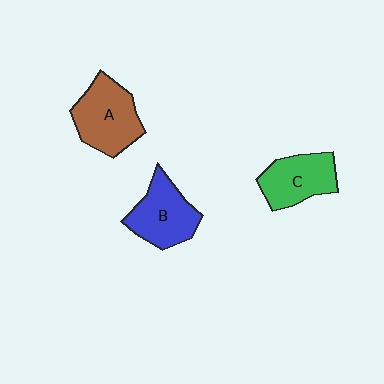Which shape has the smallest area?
Shape C (green).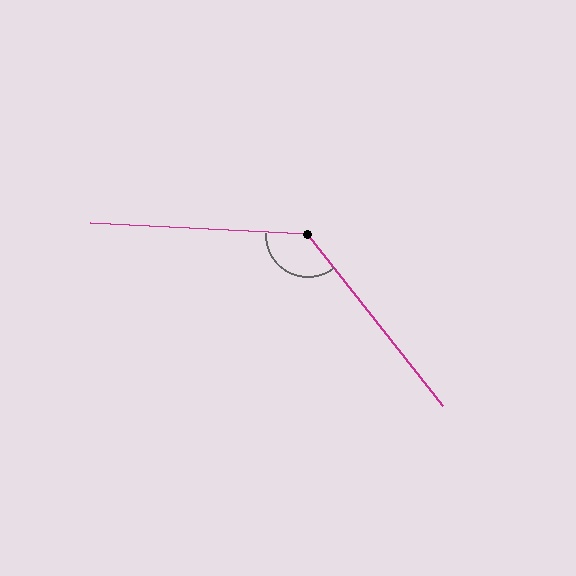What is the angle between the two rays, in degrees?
Approximately 131 degrees.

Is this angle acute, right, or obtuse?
It is obtuse.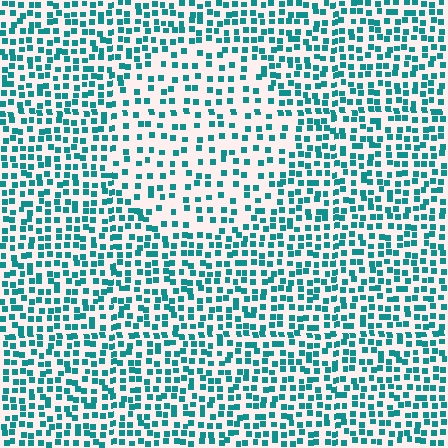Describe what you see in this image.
The image contains small teal elements arranged at two different densities. A circle-shaped region is visible where the elements are less densely packed than the surrounding area.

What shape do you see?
I see a circle.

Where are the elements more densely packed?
The elements are more densely packed outside the circle boundary.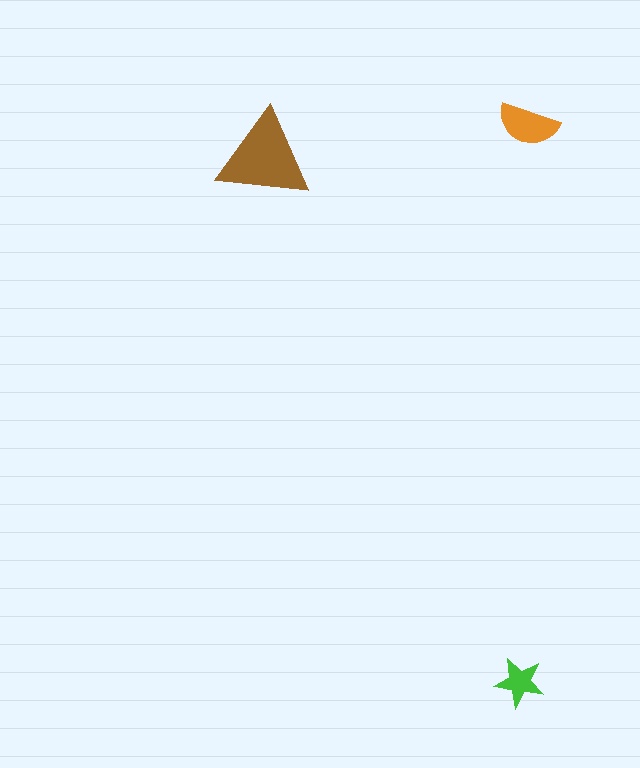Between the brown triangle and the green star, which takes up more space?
The brown triangle.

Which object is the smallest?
The green star.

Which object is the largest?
The brown triangle.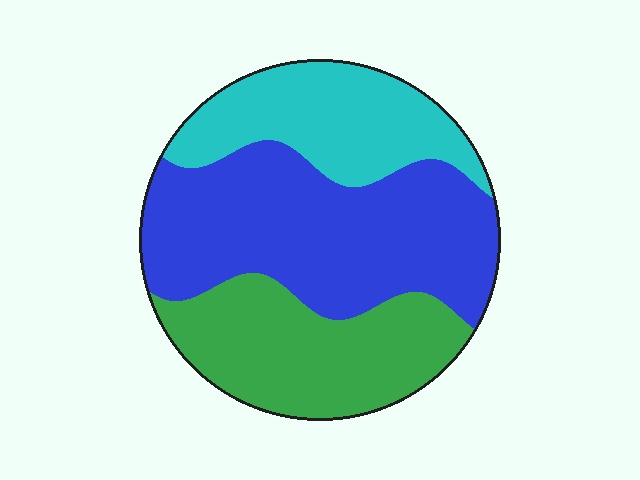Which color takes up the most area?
Blue, at roughly 45%.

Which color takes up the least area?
Cyan, at roughly 25%.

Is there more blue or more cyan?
Blue.